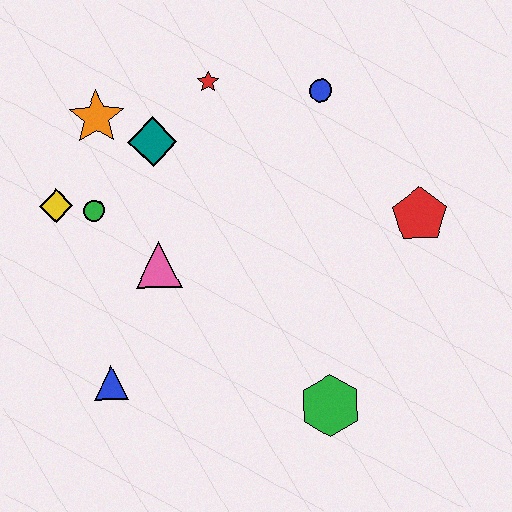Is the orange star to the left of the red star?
Yes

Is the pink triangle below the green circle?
Yes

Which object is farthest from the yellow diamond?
The red pentagon is farthest from the yellow diamond.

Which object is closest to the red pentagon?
The blue circle is closest to the red pentagon.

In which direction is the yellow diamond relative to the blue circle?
The yellow diamond is to the left of the blue circle.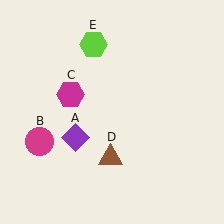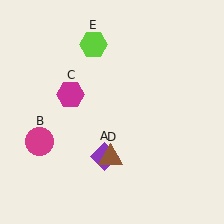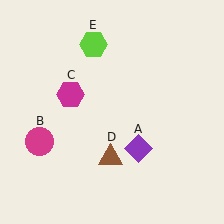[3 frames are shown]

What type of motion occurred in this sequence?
The purple diamond (object A) rotated counterclockwise around the center of the scene.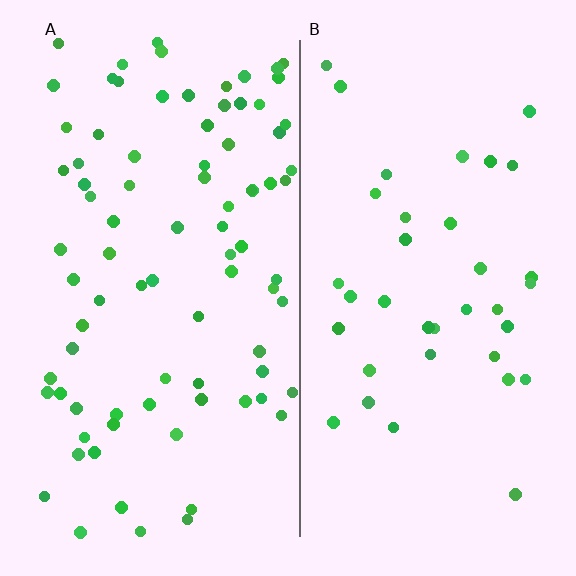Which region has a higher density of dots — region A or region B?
A (the left).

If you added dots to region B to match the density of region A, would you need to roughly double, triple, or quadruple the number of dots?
Approximately double.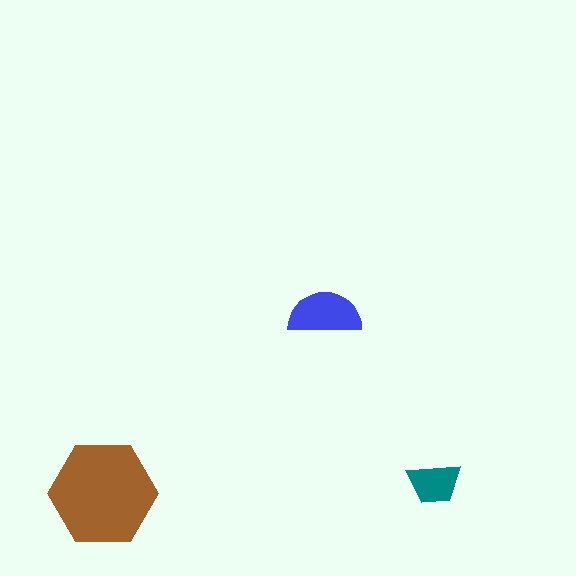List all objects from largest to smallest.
The brown hexagon, the blue semicircle, the teal trapezoid.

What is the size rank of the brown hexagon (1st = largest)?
1st.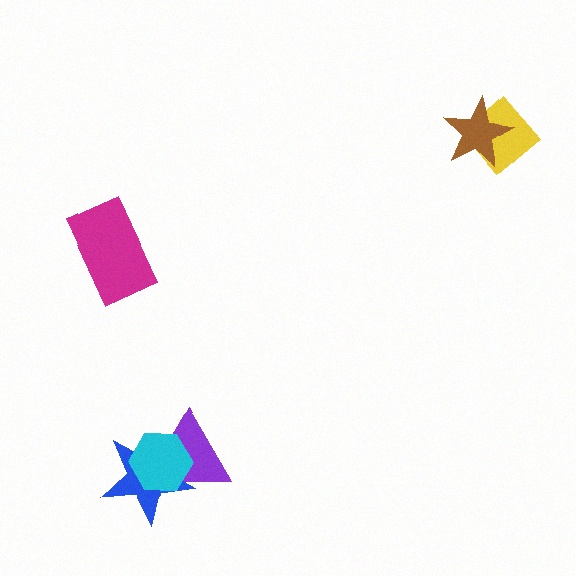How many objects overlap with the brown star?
1 object overlaps with the brown star.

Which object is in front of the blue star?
The cyan hexagon is in front of the blue star.